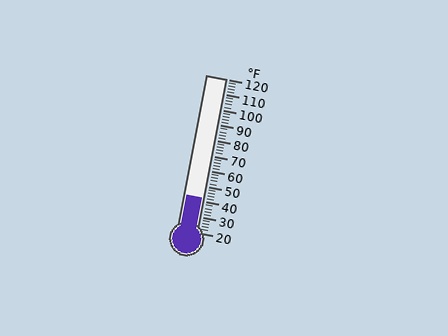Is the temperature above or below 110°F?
The temperature is below 110°F.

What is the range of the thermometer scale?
The thermometer scale ranges from 20°F to 120°F.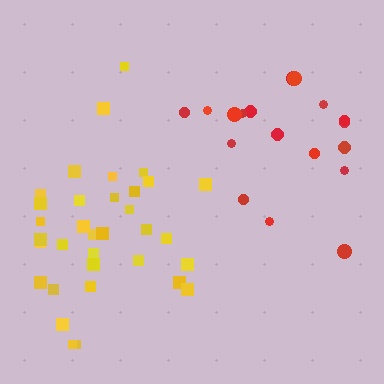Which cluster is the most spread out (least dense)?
Red.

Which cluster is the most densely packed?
Yellow.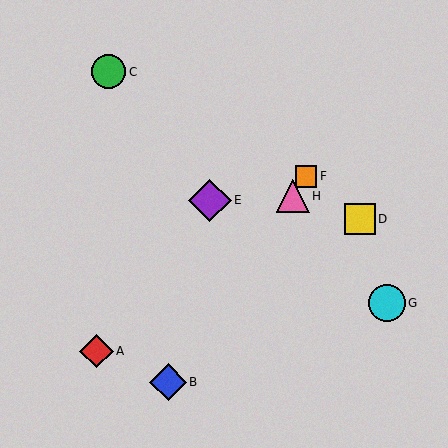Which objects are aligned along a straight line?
Objects B, F, H are aligned along a straight line.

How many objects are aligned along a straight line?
3 objects (B, F, H) are aligned along a straight line.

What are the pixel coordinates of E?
Object E is at (210, 200).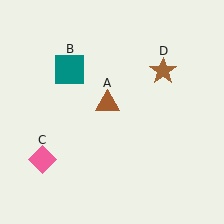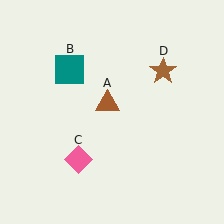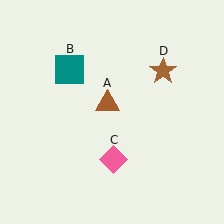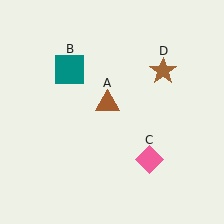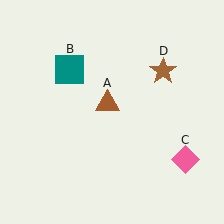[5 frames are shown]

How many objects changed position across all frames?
1 object changed position: pink diamond (object C).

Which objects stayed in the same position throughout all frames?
Brown triangle (object A) and teal square (object B) and brown star (object D) remained stationary.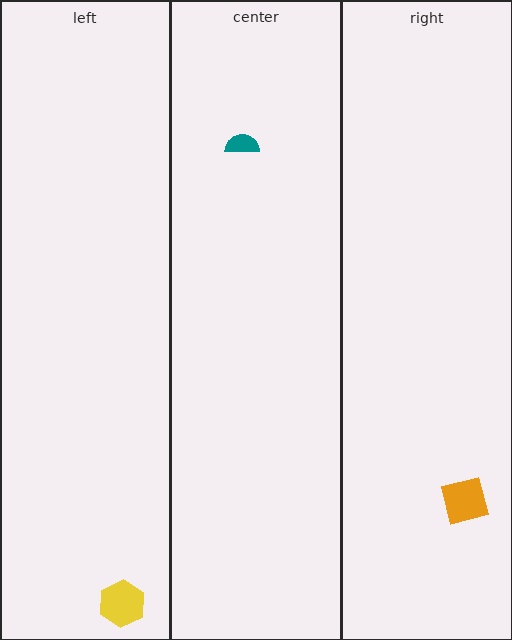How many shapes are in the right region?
1.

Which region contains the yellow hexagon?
The left region.